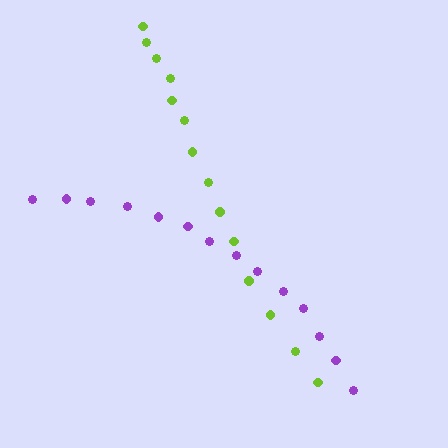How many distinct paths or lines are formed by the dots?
There are 2 distinct paths.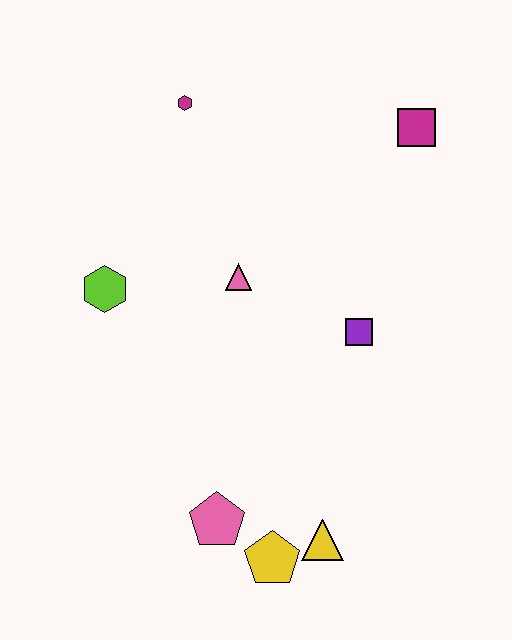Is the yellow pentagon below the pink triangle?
Yes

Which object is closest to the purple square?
The pink triangle is closest to the purple square.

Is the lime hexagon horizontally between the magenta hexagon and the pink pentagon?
No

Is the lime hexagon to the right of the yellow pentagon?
No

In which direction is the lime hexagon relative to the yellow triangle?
The lime hexagon is above the yellow triangle.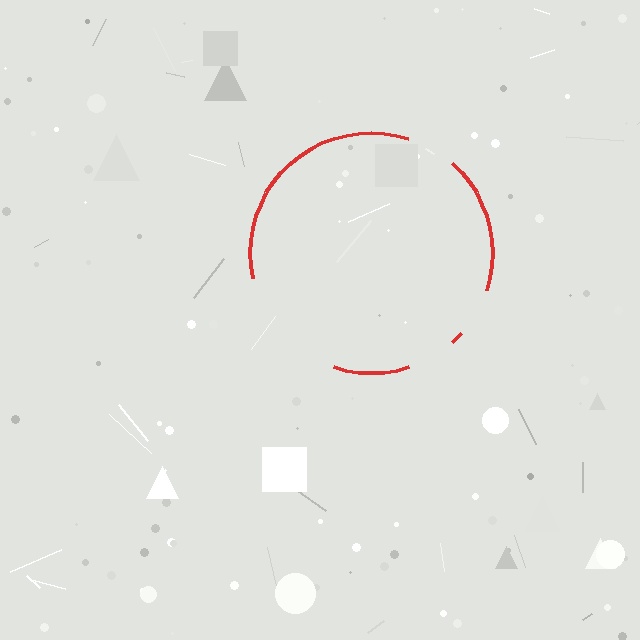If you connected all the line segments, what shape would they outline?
They would outline a circle.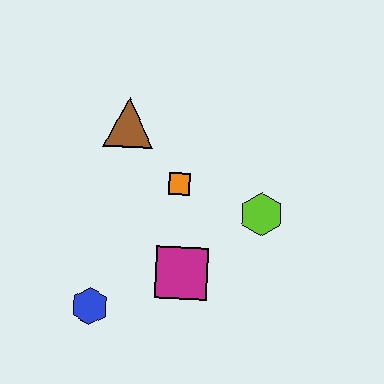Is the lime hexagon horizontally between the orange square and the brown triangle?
No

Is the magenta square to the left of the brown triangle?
No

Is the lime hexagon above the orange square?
No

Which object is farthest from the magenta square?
The brown triangle is farthest from the magenta square.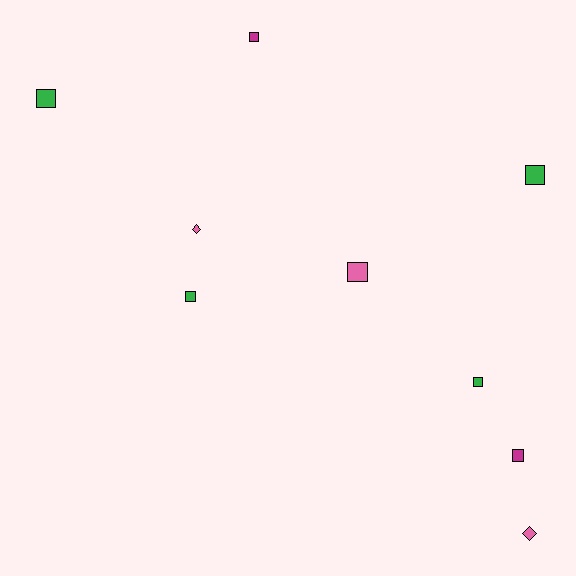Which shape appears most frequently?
Square, with 7 objects.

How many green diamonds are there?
There are no green diamonds.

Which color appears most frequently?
Green, with 4 objects.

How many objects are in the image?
There are 9 objects.